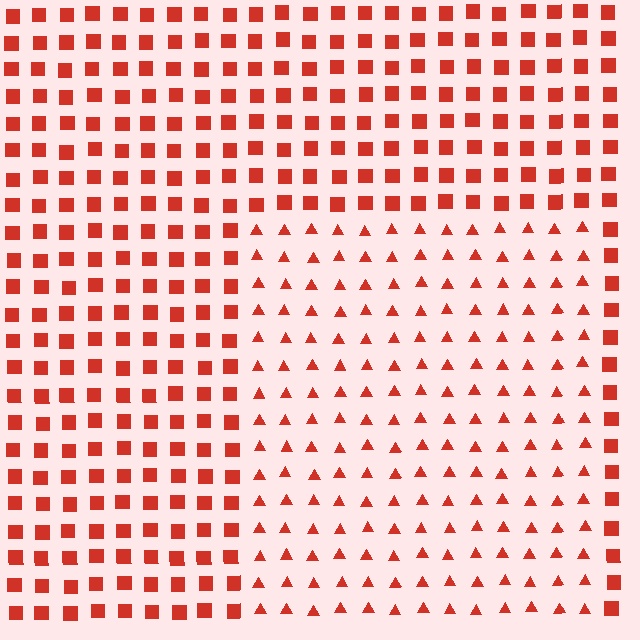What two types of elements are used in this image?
The image uses triangles inside the rectangle region and squares outside it.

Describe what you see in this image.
The image is filled with small red elements arranged in a uniform grid. A rectangle-shaped region contains triangles, while the surrounding area contains squares. The boundary is defined purely by the change in element shape.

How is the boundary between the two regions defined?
The boundary is defined by a change in element shape: triangles inside vs. squares outside. All elements share the same color and spacing.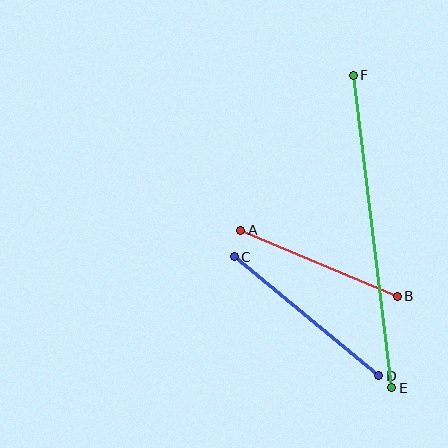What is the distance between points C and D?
The distance is approximately 187 pixels.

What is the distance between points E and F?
The distance is approximately 315 pixels.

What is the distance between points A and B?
The distance is approximately 170 pixels.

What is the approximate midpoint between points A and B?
The midpoint is at approximately (319, 263) pixels.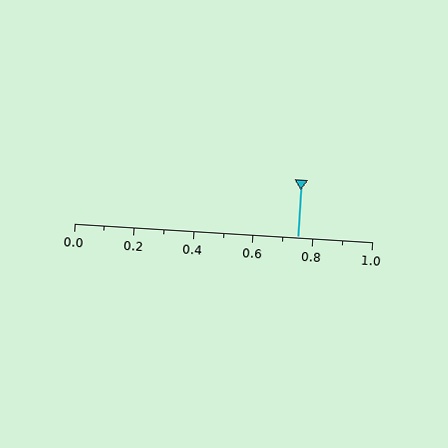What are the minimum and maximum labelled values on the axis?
The axis runs from 0.0 to 1.0.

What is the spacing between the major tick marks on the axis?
The major ticks are spaced 0.2 apart.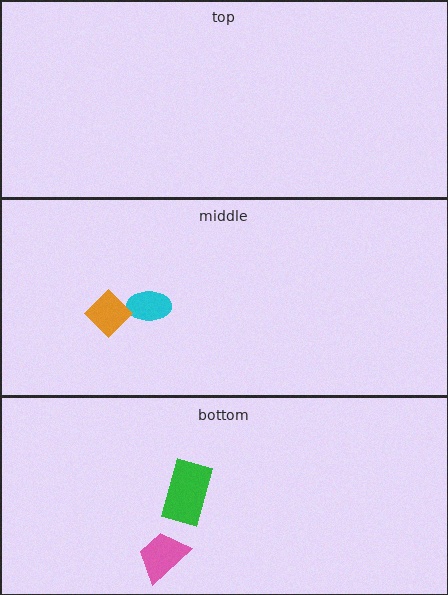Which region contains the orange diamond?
The middle region.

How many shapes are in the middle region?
2.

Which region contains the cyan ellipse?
The middle region.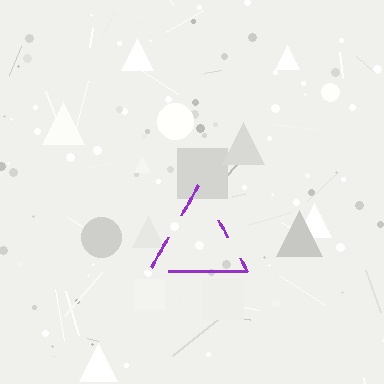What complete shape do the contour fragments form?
The contour fragments form a triangle.